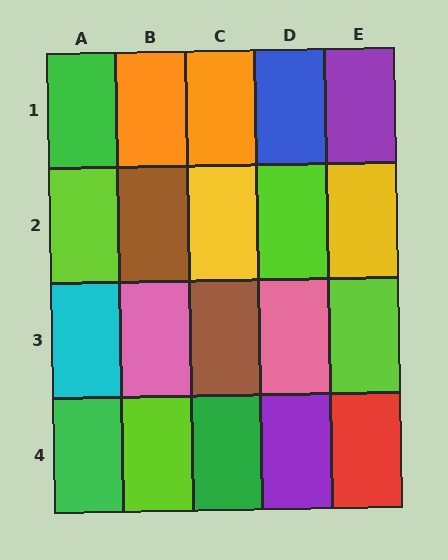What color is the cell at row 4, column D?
Purple.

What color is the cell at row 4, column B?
Lime.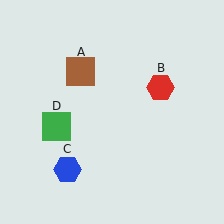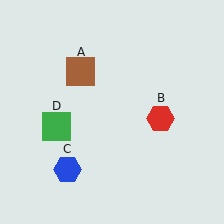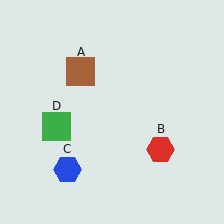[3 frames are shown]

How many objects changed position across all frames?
1 object changed position: red hexagon (object B).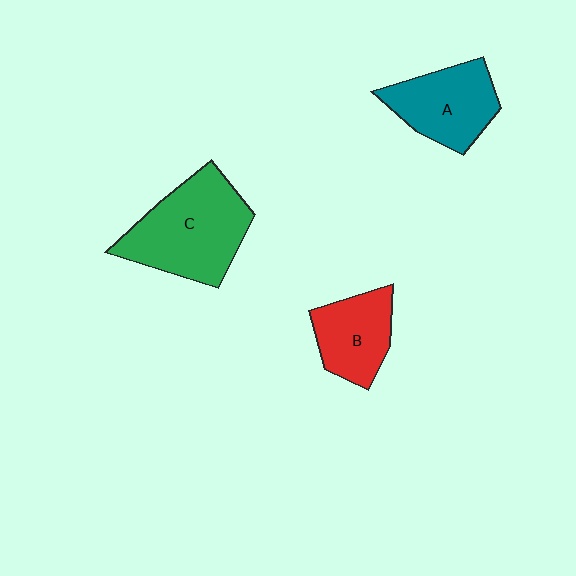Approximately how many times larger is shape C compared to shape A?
Approximately 1.4 times.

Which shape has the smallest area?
Shape B (red).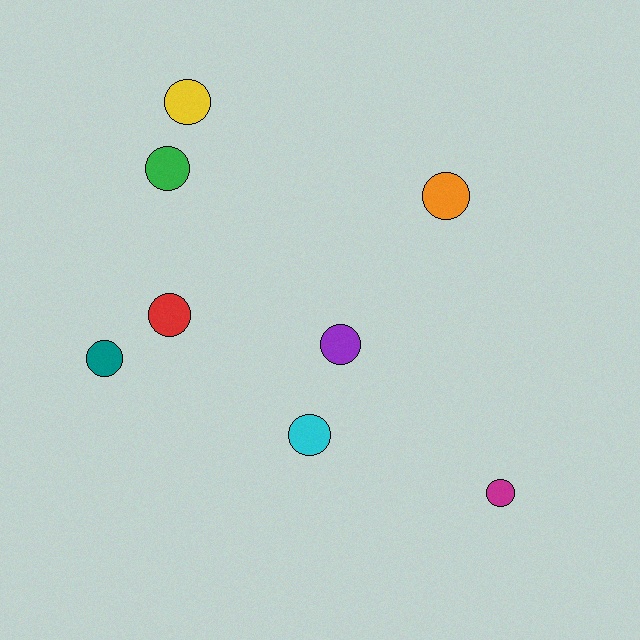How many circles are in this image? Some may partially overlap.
There are 8 circles.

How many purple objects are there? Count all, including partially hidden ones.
There is 1 purple object.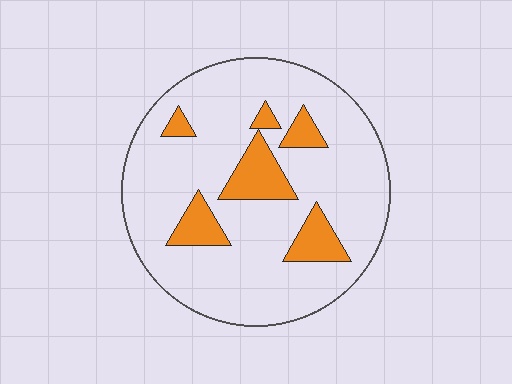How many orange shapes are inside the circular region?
6.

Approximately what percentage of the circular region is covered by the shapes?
Approximately 15%.